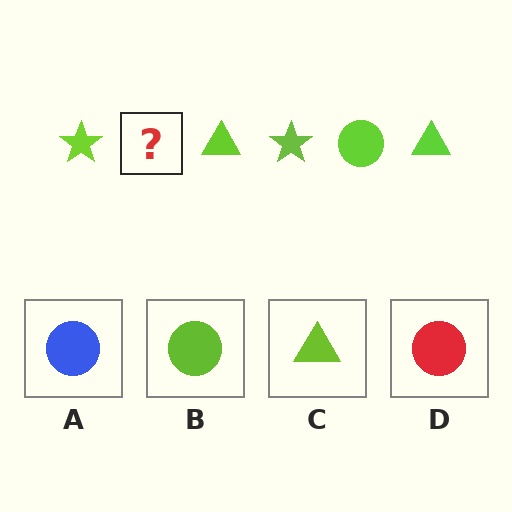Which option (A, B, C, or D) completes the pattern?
B.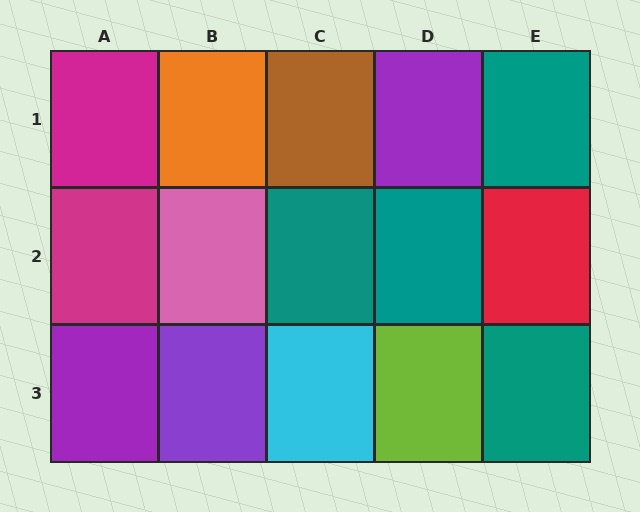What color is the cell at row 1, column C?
Brown.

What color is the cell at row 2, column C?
Teal.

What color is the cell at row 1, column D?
Purple.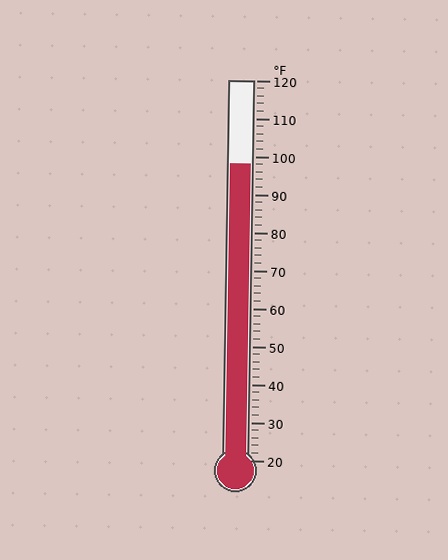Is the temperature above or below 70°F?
The temperature is above 70°F.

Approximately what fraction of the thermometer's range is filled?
The thermometer is filled to approximately 80% of its range.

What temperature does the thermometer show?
The thermometer shows approximately 98°F.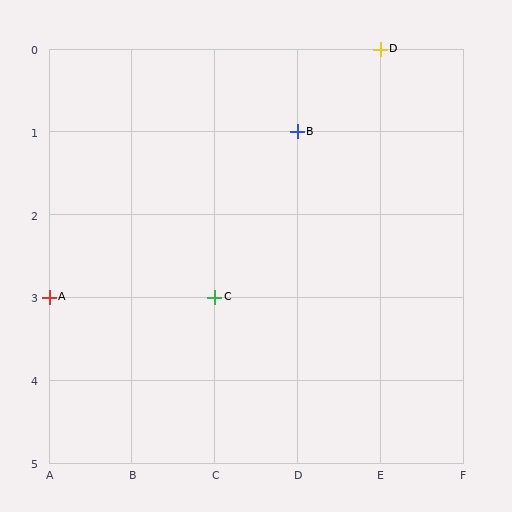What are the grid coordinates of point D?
Point D is at grid coordinates (E, 0).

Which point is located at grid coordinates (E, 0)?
Point D is at (E, 0).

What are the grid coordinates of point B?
Point B is at grid coordinates (D, 1).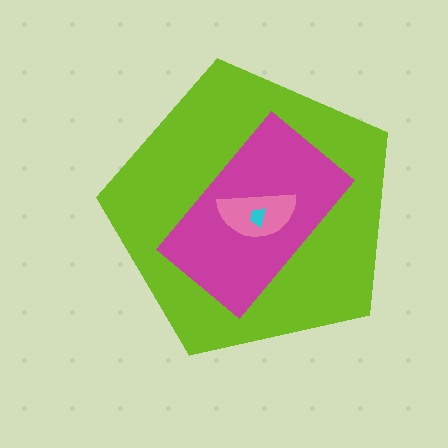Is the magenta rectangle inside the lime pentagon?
Yes.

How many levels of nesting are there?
4.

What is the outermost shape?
The lime pentagon.